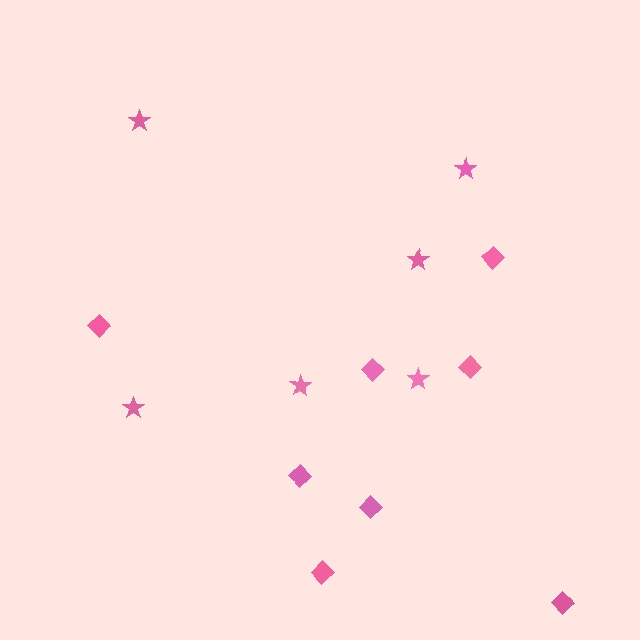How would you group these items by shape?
There are 2 groups: one group of stars (6) and one group of diamonds (8).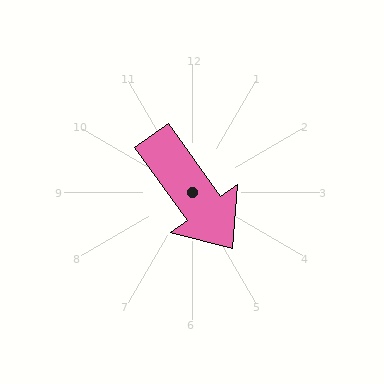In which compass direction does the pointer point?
Southeast.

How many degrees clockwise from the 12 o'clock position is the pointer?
Approximately 145 degrees.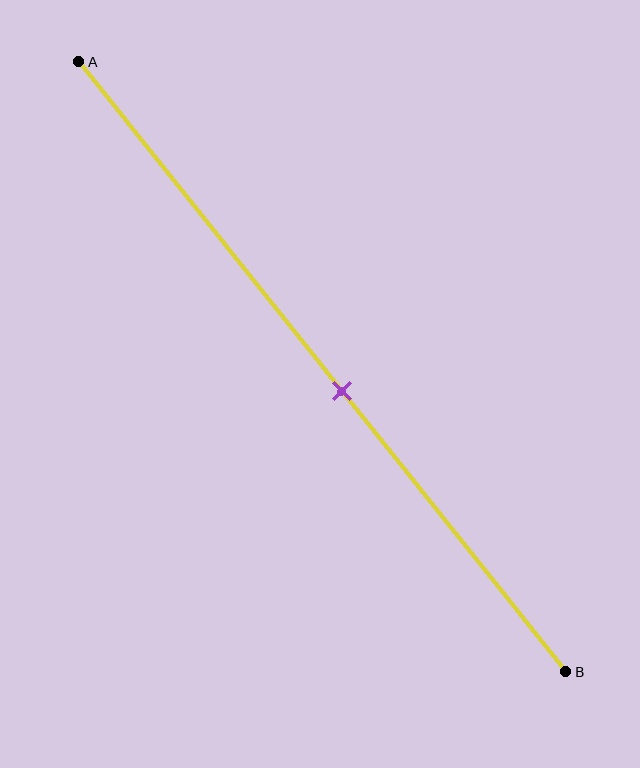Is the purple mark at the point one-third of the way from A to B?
No, the mark is at about 55% from A, not at the 33% one-third point.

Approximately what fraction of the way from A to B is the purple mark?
The purple mark is approximately 55% of the way from A to B.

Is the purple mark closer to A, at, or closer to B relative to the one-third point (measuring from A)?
The purple mark is closer to point B than the one-third point of segment AB.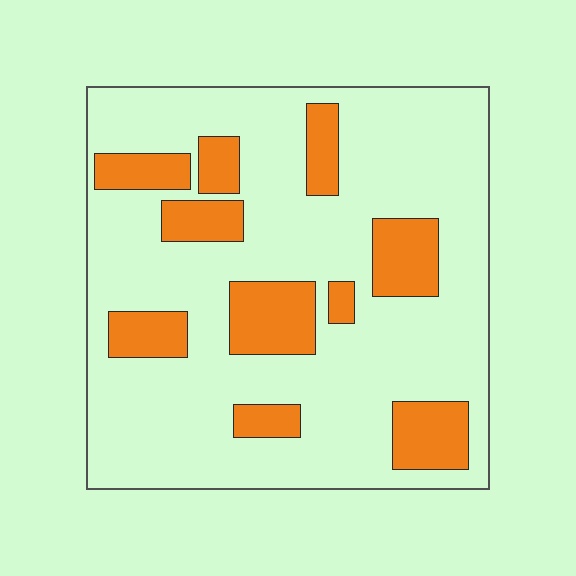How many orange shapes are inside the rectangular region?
10.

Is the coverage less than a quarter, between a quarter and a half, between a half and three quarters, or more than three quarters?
Less than a quarter.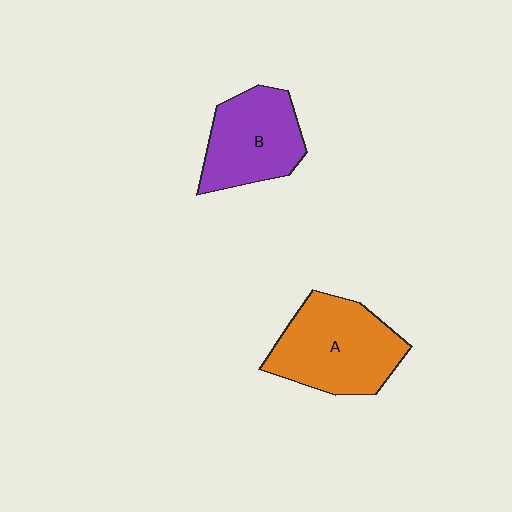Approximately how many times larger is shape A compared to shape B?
Approximately 1.2 times.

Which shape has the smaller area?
Shape B (purple).